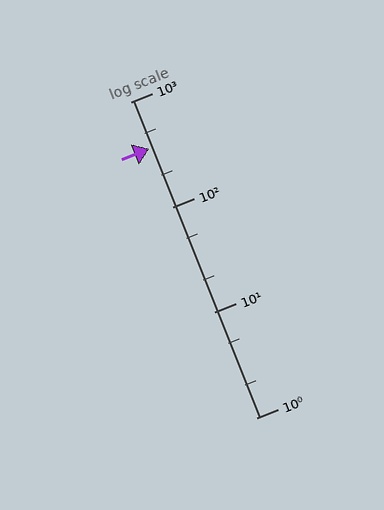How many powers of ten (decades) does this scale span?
The scale spans 3 decades, from 1 to 1000.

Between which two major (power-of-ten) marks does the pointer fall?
The pointer is between 100 and 1000.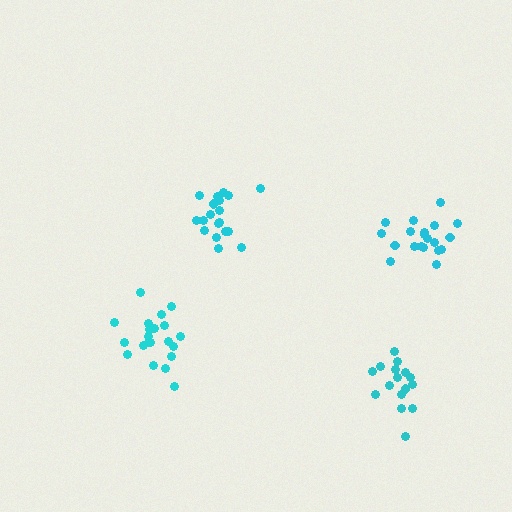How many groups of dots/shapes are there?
There are 4 groups.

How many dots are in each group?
Group 1: 19 dots, Group 2: 21 dots, Group 3: 16 dots, Group 4: 20 dots (76 total).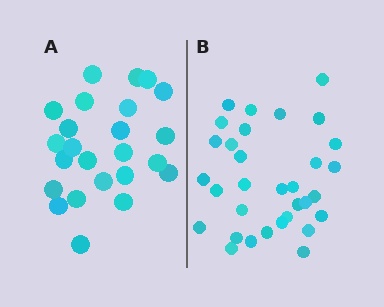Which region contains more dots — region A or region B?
Region B (the right region) has more dots.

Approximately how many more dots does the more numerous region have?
Region B has roughly 8 or so more dots than region A.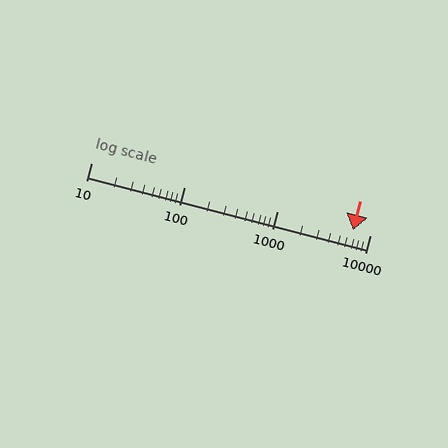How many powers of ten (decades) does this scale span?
The scale spans 3 decades, from 10 to 10000.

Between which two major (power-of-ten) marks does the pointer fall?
The pointer is between 1000 and 10000.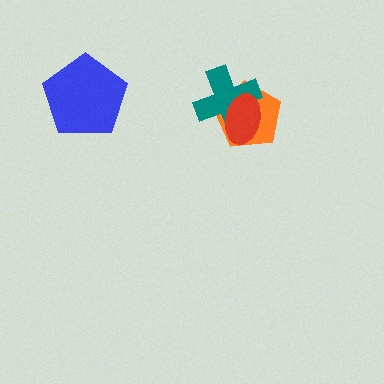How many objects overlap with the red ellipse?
2 objects overlap with the red ellipse.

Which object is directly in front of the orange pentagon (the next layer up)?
The teal cross is directly in front of the orange pentagon.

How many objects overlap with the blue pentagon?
0 objects overlap with the blue pentagon.